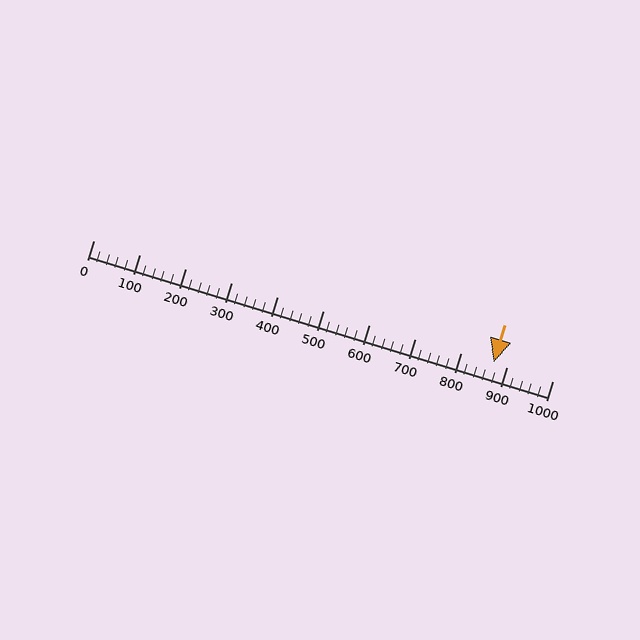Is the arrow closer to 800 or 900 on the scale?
The arrow is closer to 900.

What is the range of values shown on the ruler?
The ruler shows values from 0 to 1000.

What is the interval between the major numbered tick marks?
The major tick marks are spaced 100 units apart.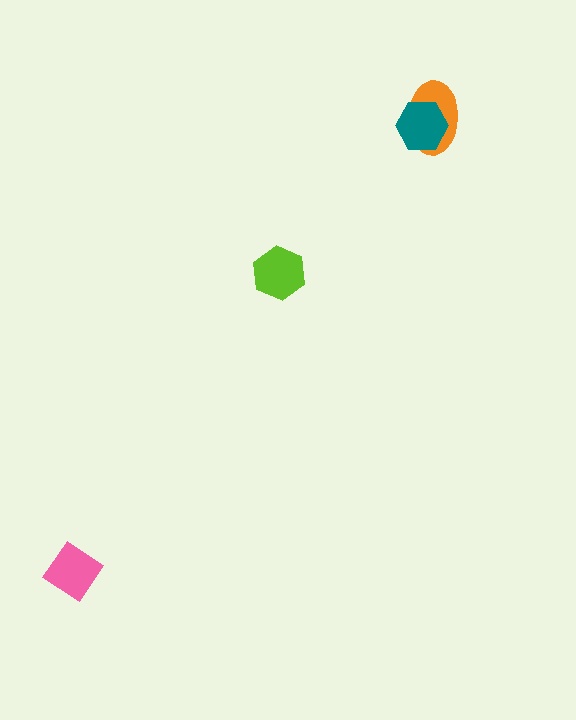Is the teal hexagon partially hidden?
No, no other shape covers it.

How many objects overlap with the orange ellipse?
1 object overlaps with the orange ellipse.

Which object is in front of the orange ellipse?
The teal hexagon is in front of the orange ellipse.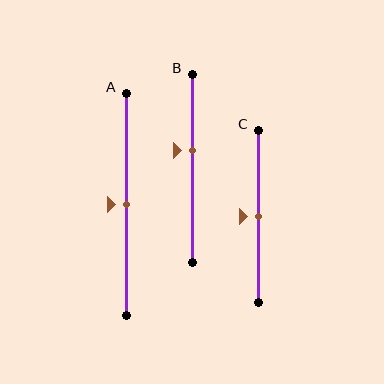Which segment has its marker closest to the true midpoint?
Segment A has its marker closest to the true midpoint.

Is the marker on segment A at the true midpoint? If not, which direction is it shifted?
Yes, the marker on segment A is at the true midpoint.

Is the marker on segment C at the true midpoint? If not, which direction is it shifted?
Yes, the marker on segment C is at the true midpoint.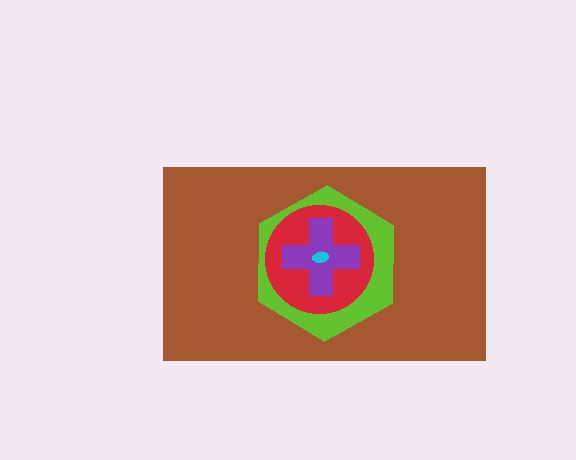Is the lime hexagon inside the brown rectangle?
Yes.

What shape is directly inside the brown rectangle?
The lime hexagon.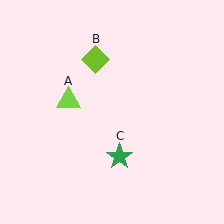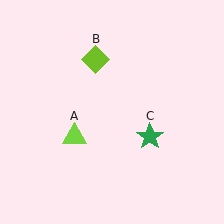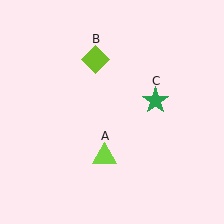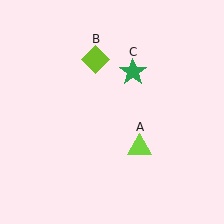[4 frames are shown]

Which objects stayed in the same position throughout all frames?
Lime diamond (object B) remained stationary.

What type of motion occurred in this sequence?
The lime triangle (object A), green star (object C) rotated counterclockwise around the center of the scene.